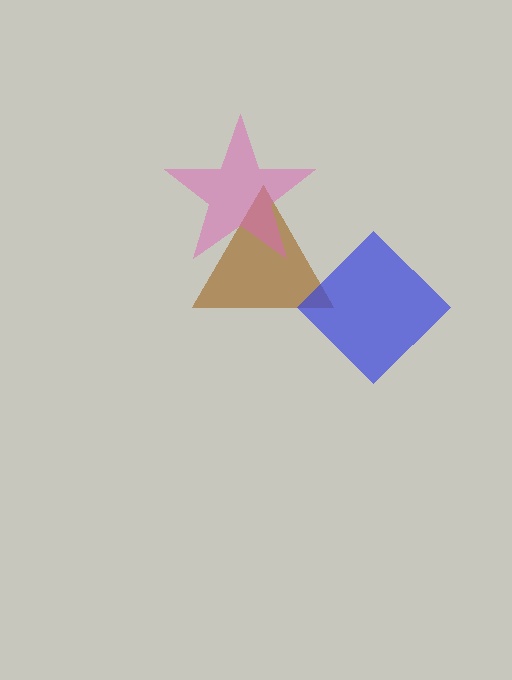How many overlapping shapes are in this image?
There are 3 overlapping shapes in the image.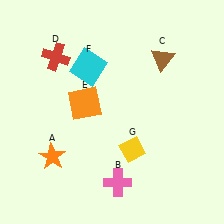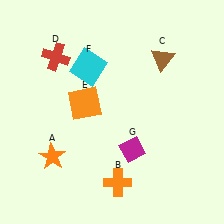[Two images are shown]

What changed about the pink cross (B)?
In Image 1, B is pink. In Image 2, it changed to orange.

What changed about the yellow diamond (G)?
In Image 1, G is yellow. In Image 2, it changed to magenta.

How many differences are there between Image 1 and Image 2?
There are 2 differences between the two images.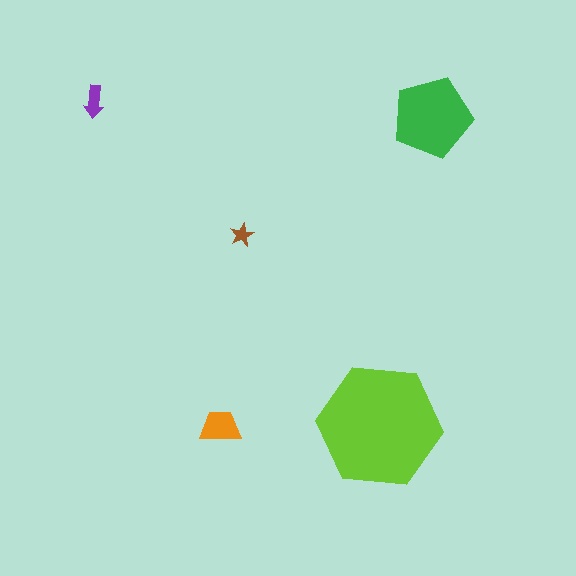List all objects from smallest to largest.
The brown star, the purple arrow, the orange trapezoid, the green pentagon, the lime hexagon.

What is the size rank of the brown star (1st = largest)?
5th.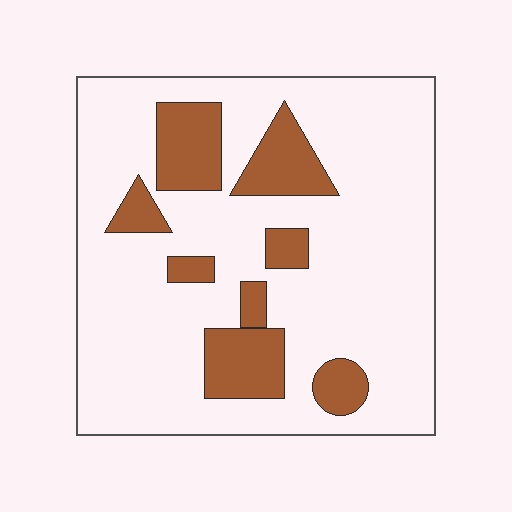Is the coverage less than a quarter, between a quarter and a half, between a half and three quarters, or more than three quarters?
Less than a quarter.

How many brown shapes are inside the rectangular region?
8.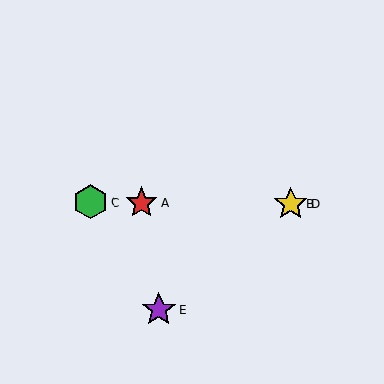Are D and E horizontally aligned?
No, D is at y≈204 and E is at y≈309.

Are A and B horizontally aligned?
Yes, both are at y≈203.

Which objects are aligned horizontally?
Objects A, B, C, D are aligned horizontally.